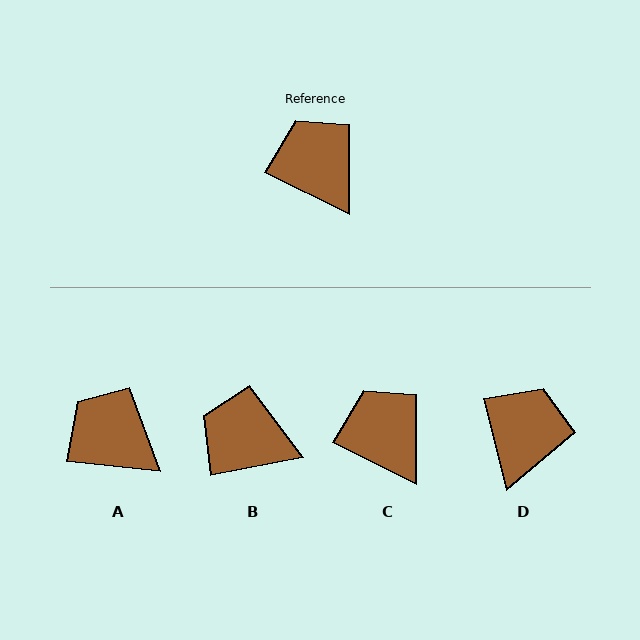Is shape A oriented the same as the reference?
No, it is off by about 20 degrees.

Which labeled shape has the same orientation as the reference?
C.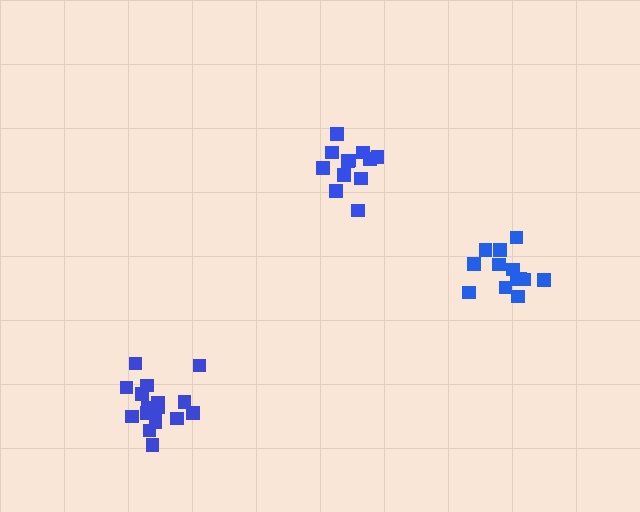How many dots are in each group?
Group 1: 12 dots, Group 2: 17 dots, Group 3: 13 dots (42 total).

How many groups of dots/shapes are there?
There are 3 groups.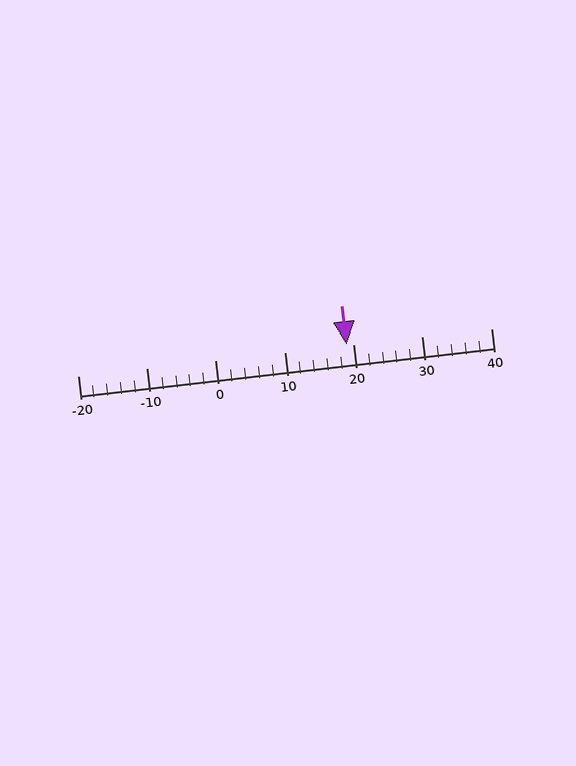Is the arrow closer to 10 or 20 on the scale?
The arrow is closer to 20.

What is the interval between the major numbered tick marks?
The major tick marks are spaced 10 units apart.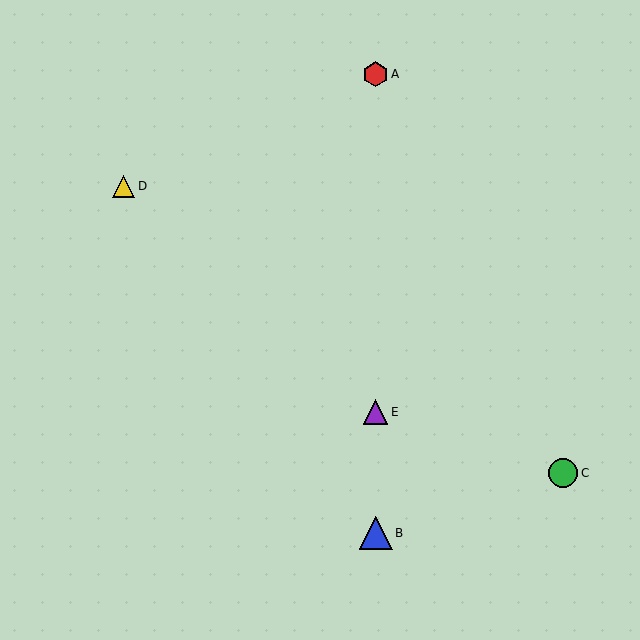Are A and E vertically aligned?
Yes, both are at x≈376.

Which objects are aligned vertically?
Objects A, B, E are aligned vertically.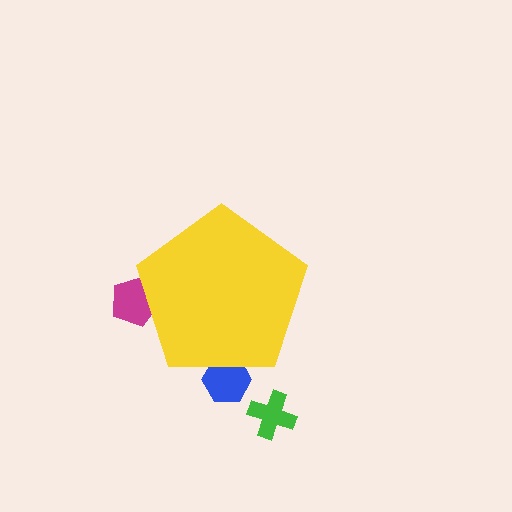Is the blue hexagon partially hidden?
Yes, the blue hexagon is partially hidden behind the yellow pentagon.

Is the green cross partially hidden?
No, the green cross is fully visible.